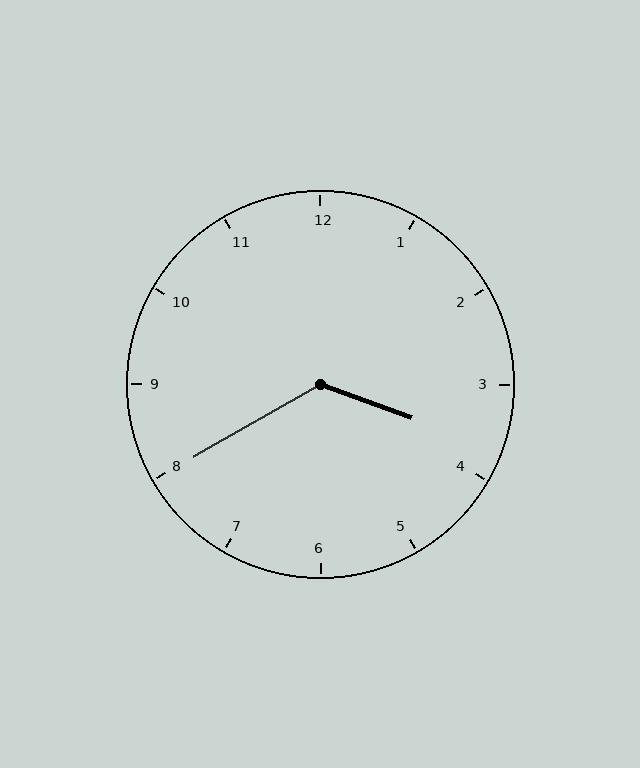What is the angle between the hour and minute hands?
Approximately 130 degrees.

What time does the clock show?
3:40.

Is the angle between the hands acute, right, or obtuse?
It is obtuse.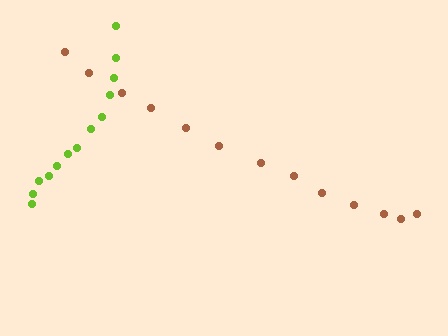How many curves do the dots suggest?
There are 2 distinct paths.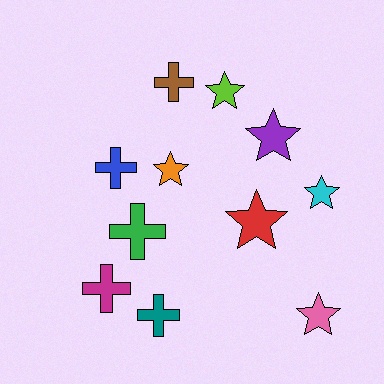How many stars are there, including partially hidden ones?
There are 6 stars.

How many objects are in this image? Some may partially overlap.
There are 11 objects.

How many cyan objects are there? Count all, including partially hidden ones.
There is 1 cyan object.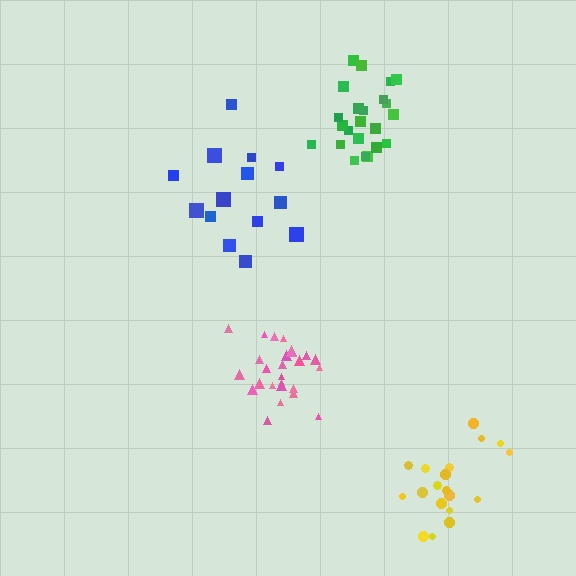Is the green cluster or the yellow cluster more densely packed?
Green.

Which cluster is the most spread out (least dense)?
Blue.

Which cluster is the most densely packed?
Pink.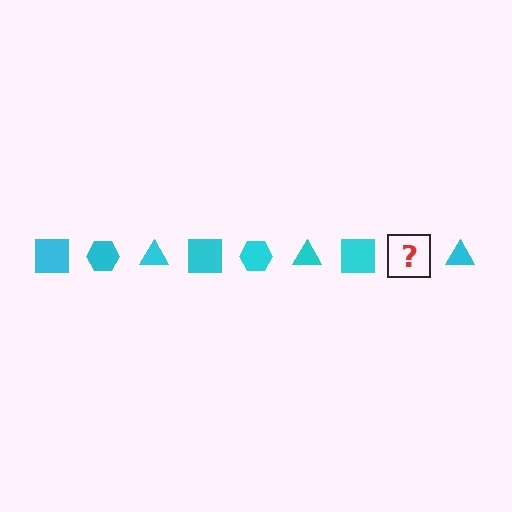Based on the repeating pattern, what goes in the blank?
The blank should be a cyan hexagon.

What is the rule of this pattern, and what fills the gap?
The rule is that the pattern cycles through square, hexagon, triangle shapes in cyan. The gap should be filled with a cyan hexagon.